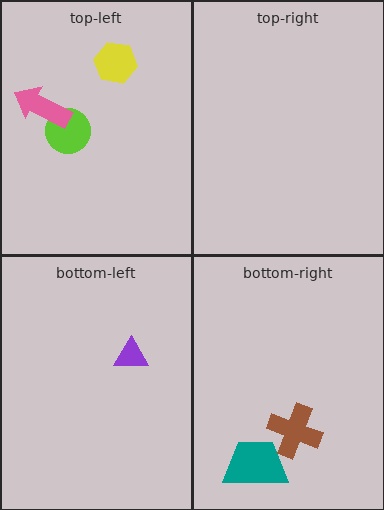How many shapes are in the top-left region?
3.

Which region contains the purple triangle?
The bottom-left region.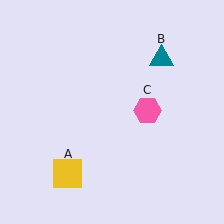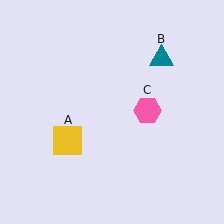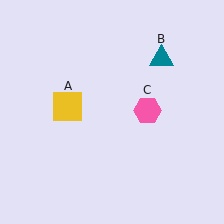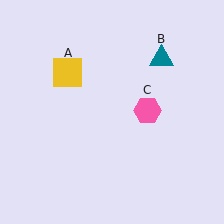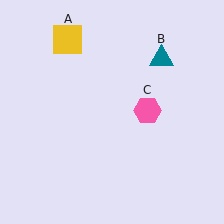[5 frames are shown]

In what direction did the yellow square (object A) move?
The yellow square (object A) moved up.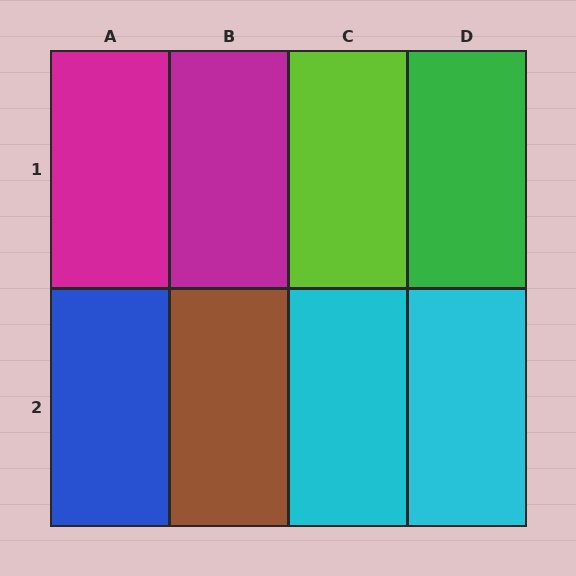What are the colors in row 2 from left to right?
Blue, brown, cyan, cyan.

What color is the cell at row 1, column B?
Magenta.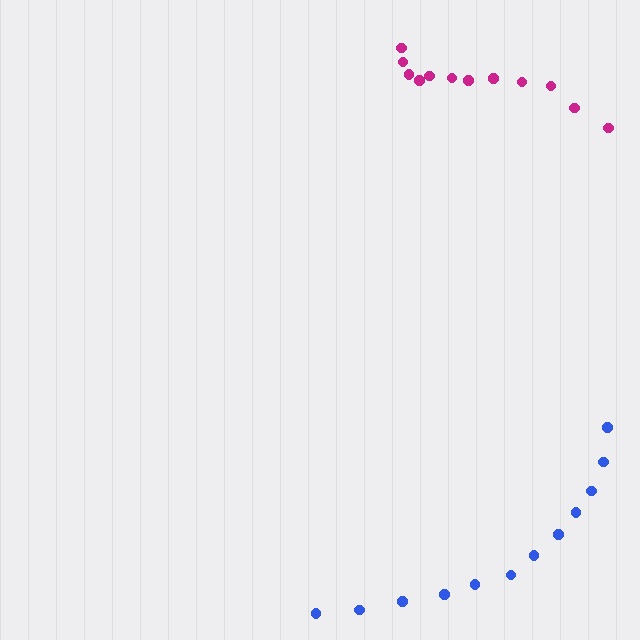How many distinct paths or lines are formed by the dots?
There are 2 distinct paths.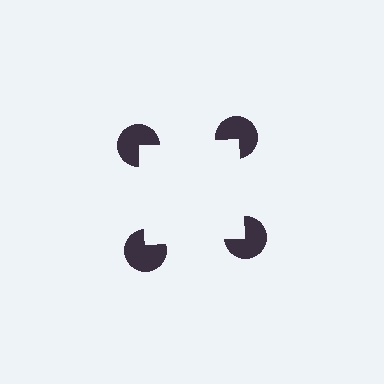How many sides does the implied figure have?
4 sides.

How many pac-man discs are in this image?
There are 4 — one at each vertex of the illusory square.